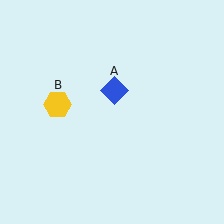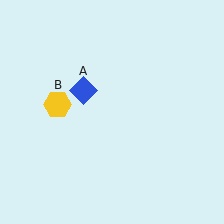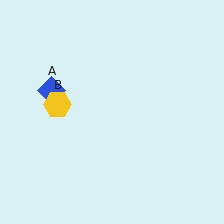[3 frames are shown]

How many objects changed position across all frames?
1 object changed position: blue diamond (object A).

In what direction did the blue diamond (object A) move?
The blue diamond (object A) moved left.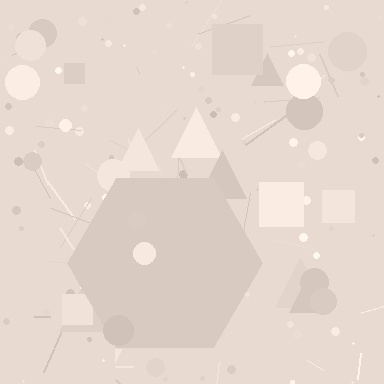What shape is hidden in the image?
A hexagon is hidden in the image.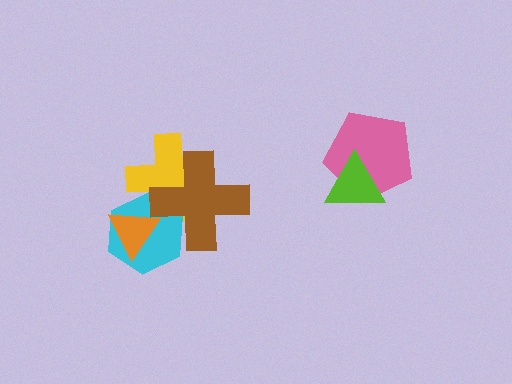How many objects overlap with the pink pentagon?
1 object overlaps with the pink pentagon.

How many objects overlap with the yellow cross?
3 objects overlap with the yellow cross.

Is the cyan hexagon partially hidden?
Yes, it is partially covered by another shape.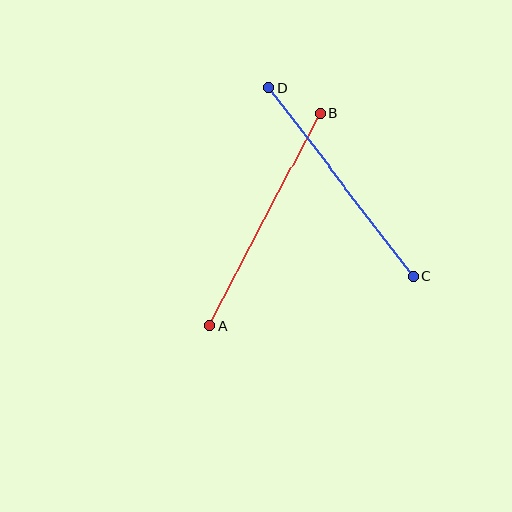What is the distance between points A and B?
The distance is approximately 239 pixels.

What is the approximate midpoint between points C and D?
The midpoint is at approximately (341, 182) pixels.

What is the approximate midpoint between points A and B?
The midpoint is at approximately (265, 220) pixels.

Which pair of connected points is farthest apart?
Points A and B are farthest apart.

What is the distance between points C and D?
The distance is approximately 238 pixels.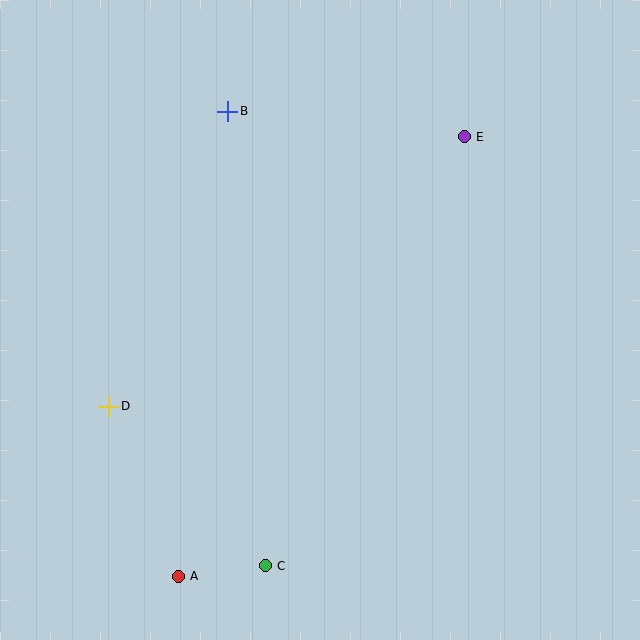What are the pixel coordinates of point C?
Point C is at (265, 566).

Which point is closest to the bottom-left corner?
Point A is closest to the bottom-left corner.